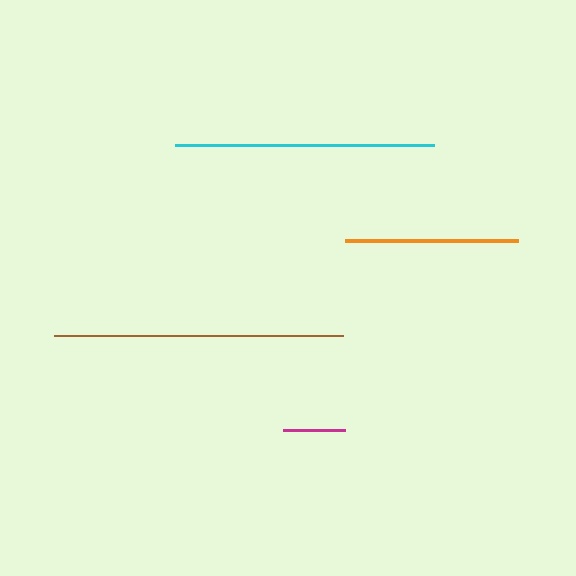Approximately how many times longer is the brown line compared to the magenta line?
The brown line is approximately 4.7 times the length of the magenta line.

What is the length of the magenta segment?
The magenta segment is approximately 62 pixels long.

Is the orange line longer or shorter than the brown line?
The brown line is longer than the orange line.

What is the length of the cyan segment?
The cyan segment is approximately 260 pixels long.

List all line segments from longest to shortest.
From longest to shortest: brown, cyan, orange, magenta.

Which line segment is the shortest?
The magenta line is the shortest at approximately 62 pixels.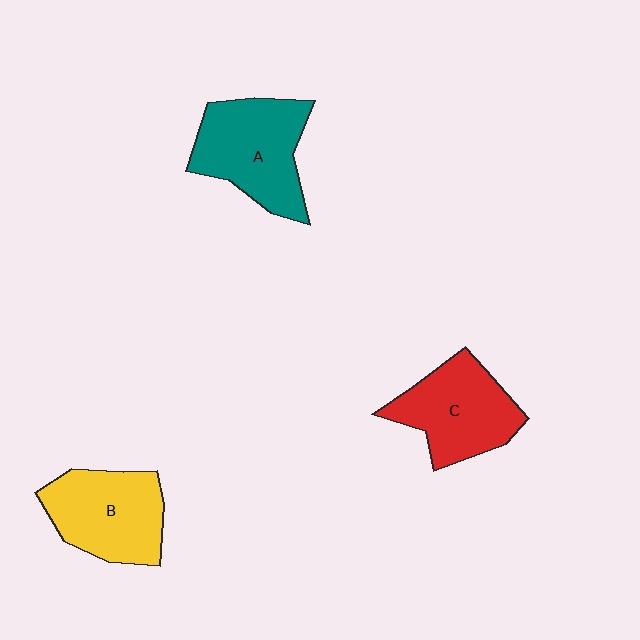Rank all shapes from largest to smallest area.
From largest to smallest: A (teal), B (yellow), C (red).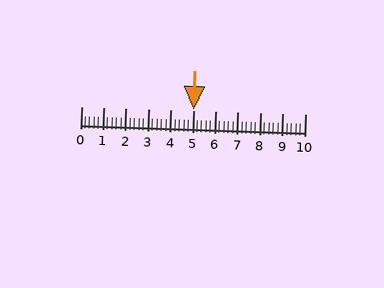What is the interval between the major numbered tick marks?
The major tick marks are spaced 1 units apart.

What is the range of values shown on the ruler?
The ruler shows values from 0 to 10.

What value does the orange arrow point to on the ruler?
The orange arrow points to approximately 5.0.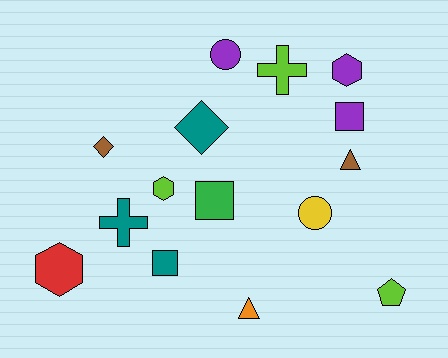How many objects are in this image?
There are 15 objects.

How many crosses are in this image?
There are 2 crosses.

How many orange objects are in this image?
There is 1 orange object.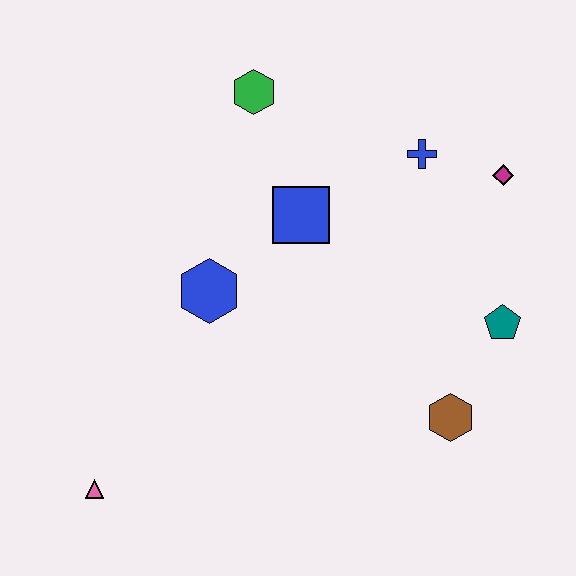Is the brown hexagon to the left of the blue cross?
No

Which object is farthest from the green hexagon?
The pink triangle is farthest from the green hexagon.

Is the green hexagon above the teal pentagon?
Yes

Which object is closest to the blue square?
The blue hexagon is closest to the blue square.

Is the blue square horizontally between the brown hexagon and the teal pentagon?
No